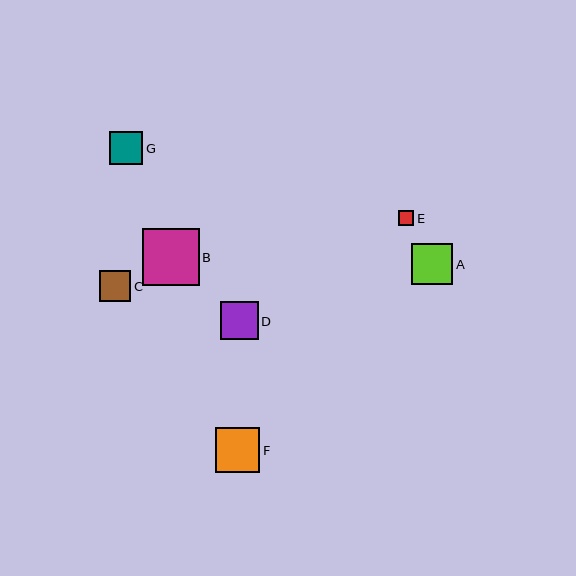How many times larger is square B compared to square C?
Square B is approximately 1.8 times the size of square C.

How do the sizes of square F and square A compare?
Square F and square A are approximately the same size.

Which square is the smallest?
Square E is the smallest with a size of approximately 15 pixels.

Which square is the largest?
Square B is the largest with a size of approximately 57 pixels.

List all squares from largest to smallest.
From largest to smallest: B, F, A, D, G, C, E.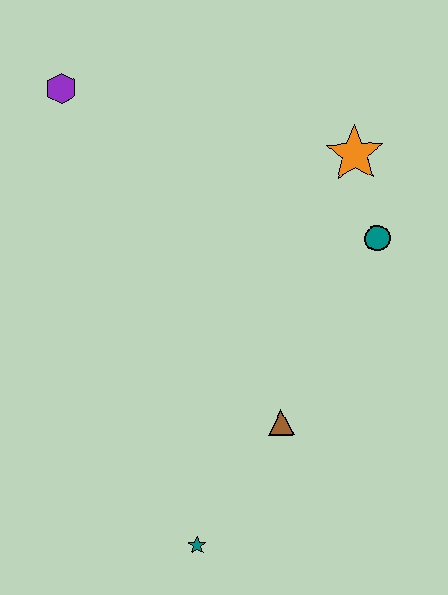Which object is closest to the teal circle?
The orange star is closest to the teal circle.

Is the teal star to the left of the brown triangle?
Yes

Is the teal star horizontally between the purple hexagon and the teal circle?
Yes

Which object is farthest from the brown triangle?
The purple hexagon is farthest from the brown triangle.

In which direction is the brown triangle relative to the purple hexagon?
The brown triangle is below the purple hexagon.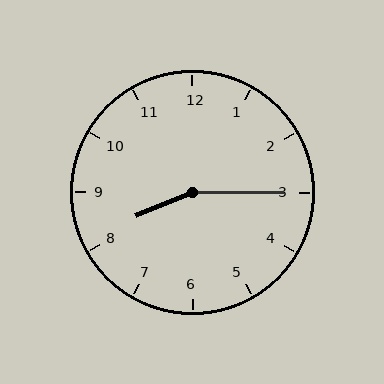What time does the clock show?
8:15.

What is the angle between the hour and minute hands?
Approximately 158 degrees.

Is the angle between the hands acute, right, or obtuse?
It is obtuse.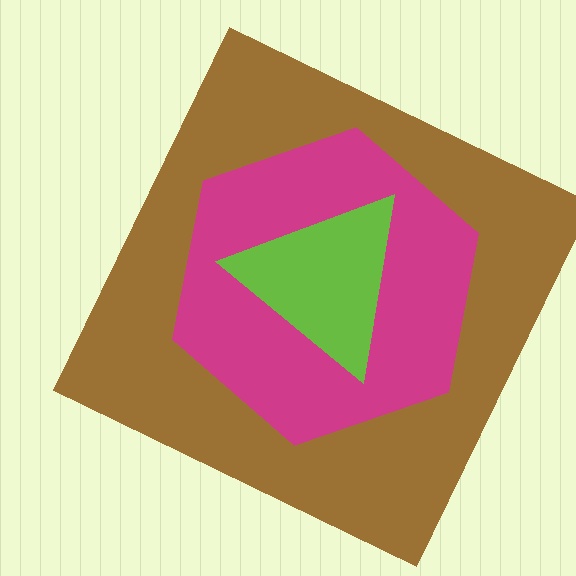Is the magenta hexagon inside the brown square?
Yes.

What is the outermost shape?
The brown square.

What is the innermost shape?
The lime triangle.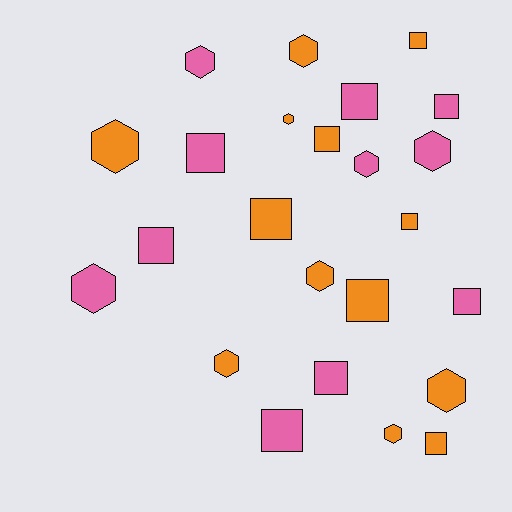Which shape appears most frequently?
Square, with 13 objects.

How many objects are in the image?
There are 24 objects.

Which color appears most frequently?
Orange, with 13 objects.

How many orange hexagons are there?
There are 7 orange hexagons.